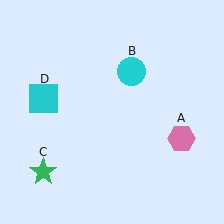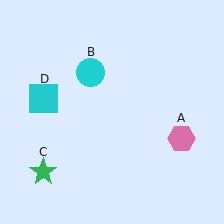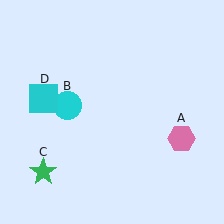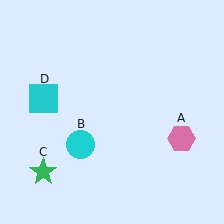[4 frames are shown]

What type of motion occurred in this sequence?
The cyan circle (object B) rotated counterclockwise around the center of the scene.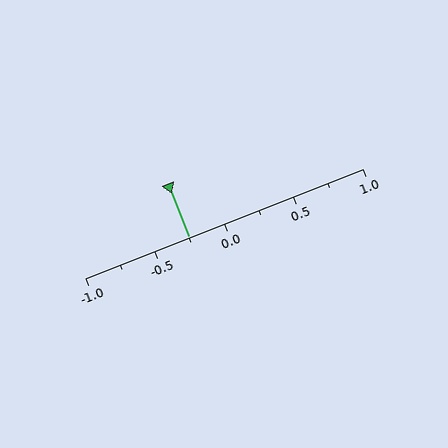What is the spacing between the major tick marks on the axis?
The major ticks are spaced 0.5 apart.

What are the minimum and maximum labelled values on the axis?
The axis runs from -1.0 to 1.0.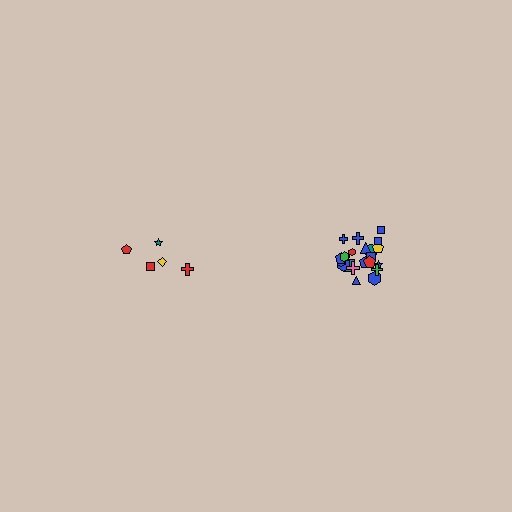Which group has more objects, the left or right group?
The right group.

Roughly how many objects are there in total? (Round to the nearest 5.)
Roughly 25 objects in total.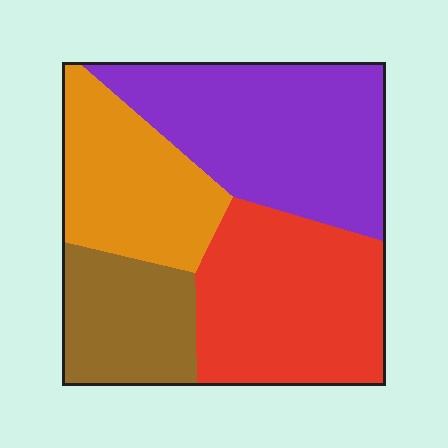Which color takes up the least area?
Brown, at roughly 15%.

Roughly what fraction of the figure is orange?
Orange takes up between a sixth and a third of the figure.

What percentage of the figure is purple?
Purple takes up between a sixth and a third of the figure.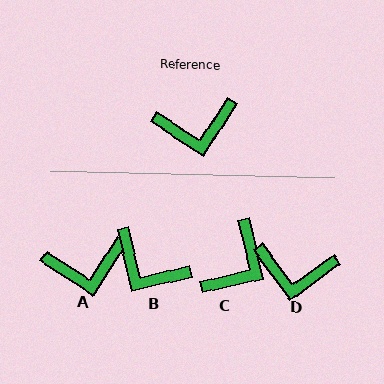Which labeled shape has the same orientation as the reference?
A.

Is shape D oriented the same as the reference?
No, it is off by about 21 degrees.